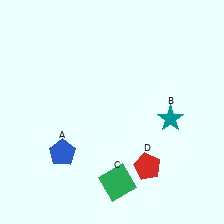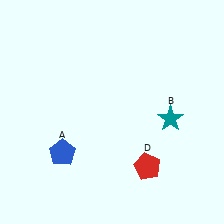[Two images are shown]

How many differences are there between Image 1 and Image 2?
There is 1 difference between the two images.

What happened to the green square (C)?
The green square (C) was removed in Image 2. It was in the bottom-right area of Image 1.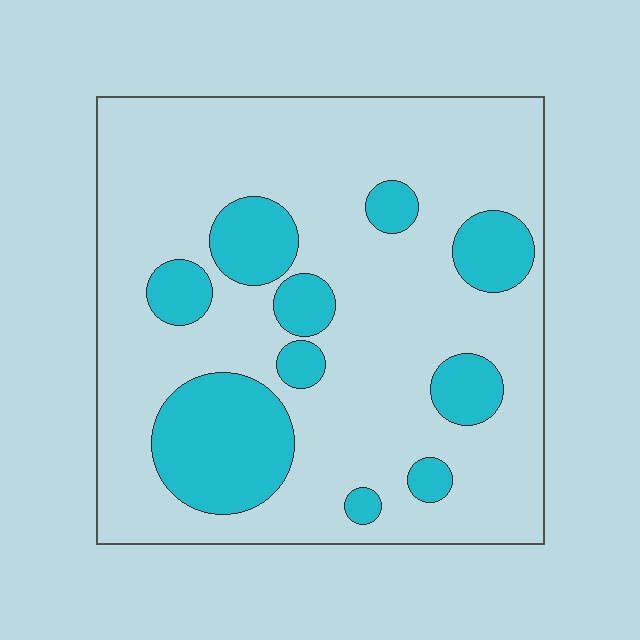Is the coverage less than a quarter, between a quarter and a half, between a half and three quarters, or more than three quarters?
Less than a quarter.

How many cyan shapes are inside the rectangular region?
10.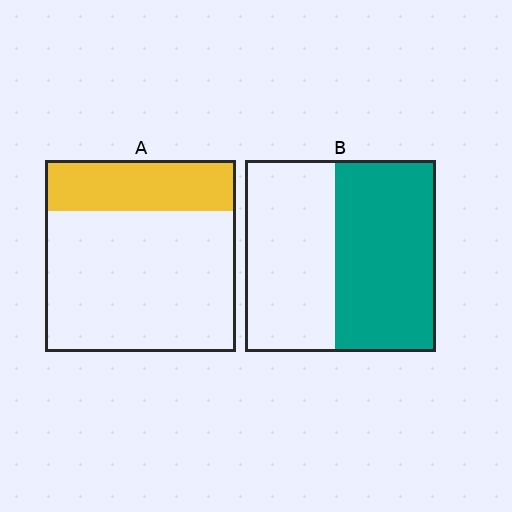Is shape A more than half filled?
No.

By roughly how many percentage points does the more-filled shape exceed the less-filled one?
By roughly 25 percentage points (B over A).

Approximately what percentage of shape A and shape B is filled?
A is approximately 25% and B is approximately 55%.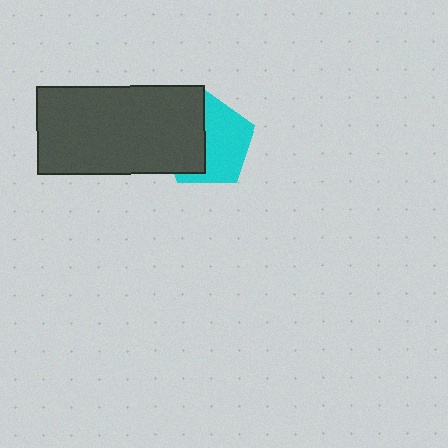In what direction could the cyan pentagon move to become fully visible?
The cyan pentagon could move right. That would shift it out from behind the dark gray rectangle entirely.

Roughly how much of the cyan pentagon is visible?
About half of it is visible (roughly 57%).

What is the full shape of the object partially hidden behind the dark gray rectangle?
The partially hidden object is a cyan pentagon.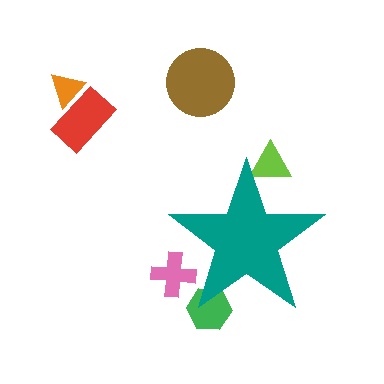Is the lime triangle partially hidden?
Yes, the lime triangle is partially hidden behind the teal star.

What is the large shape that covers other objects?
A teal star.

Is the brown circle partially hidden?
No, the brown circle is fully visible.